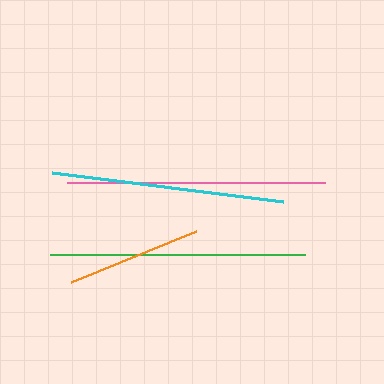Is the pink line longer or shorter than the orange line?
The pink line is longer than the orange line.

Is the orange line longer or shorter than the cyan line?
The cyan line is longer than the orange line.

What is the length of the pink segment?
The pink segment is approximately 258 pixels long.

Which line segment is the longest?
The pink line is the longest at approximately 258 pixels.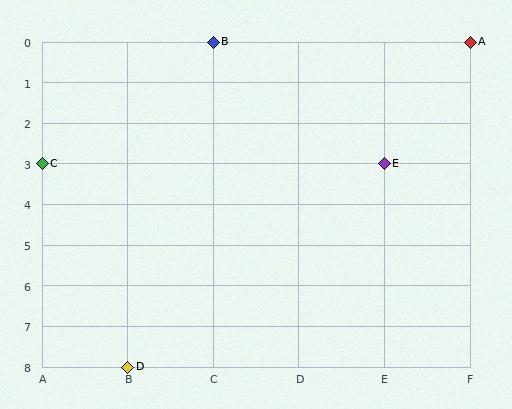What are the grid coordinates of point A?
Point A is at grid coordinates (F, 0).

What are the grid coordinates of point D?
Point D is at grid coordinates (B, 8).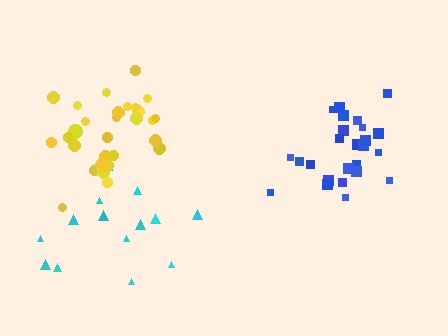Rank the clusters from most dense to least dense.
blue, yellow, cyan.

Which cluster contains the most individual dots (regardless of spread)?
Yellow (29).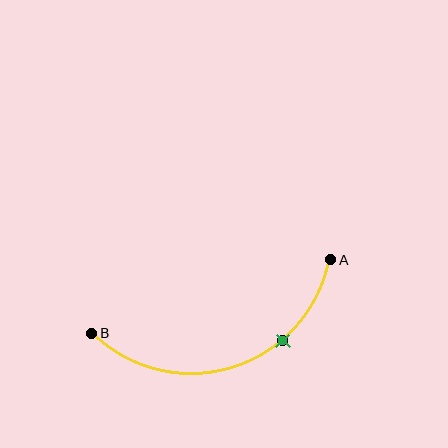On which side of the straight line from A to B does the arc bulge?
The arc bulges below the straight line connecting A and B.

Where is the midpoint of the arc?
The arc midpoint is the point on the curve farthest from the straight line joining A and B. It sits below that line.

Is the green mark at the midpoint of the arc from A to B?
No. The green mark lies on the arc but is closer to endpoint A. The arc midpoint would be at the point on the curve equidistant along the arc from both A and B.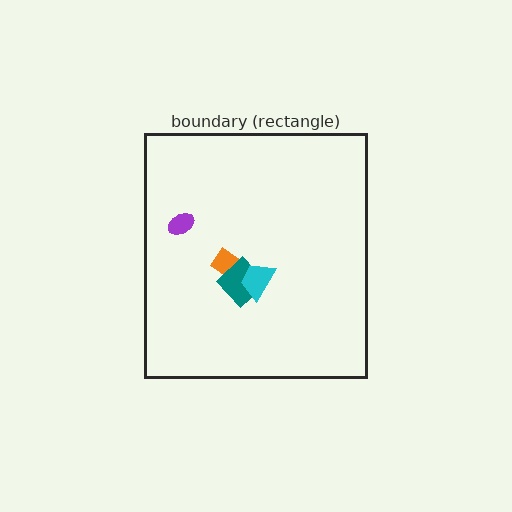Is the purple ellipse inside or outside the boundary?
Inside.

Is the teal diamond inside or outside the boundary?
Inside.